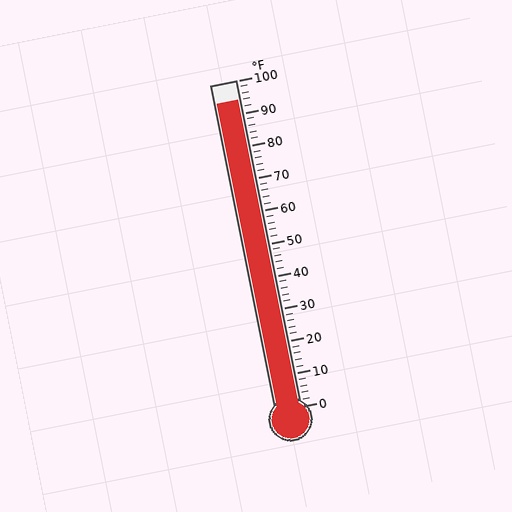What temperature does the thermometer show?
The thermometer shows approximately 94°F.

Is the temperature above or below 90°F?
The temperature is above 90°F.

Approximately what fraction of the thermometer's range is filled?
The thermometer is filled to approximately 95% of its range.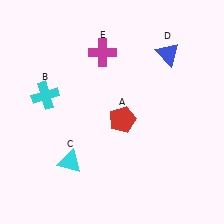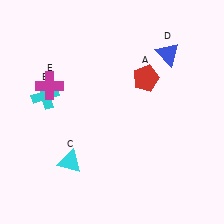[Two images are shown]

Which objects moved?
The objects that moved are: the red pentagon (A), the magenta cross (E).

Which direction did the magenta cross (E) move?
The magenta cross (E) moved left.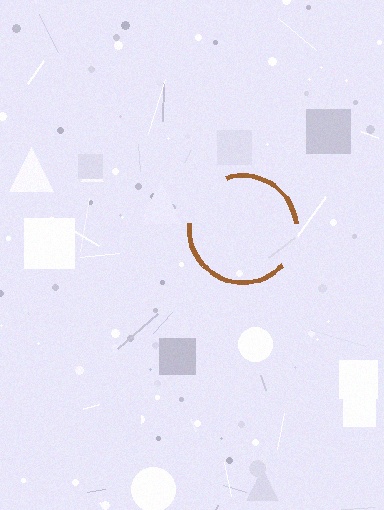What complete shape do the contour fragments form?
The contour fragments form a circle.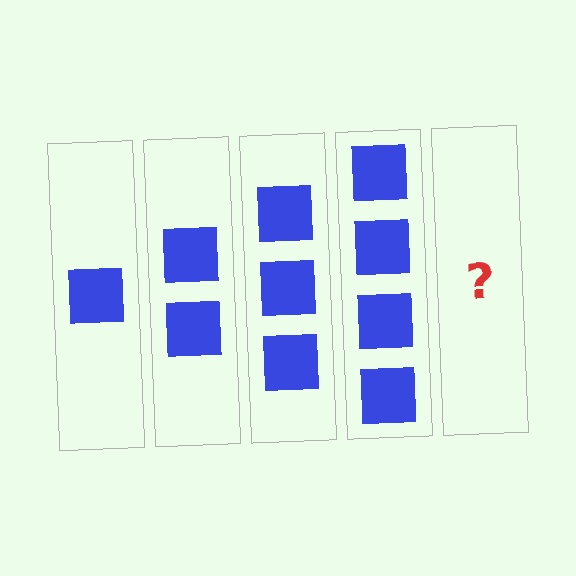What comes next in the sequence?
The next element should be 5 squares.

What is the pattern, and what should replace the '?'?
The pattern is that each step adds one more square. The '?' should be 5 squares.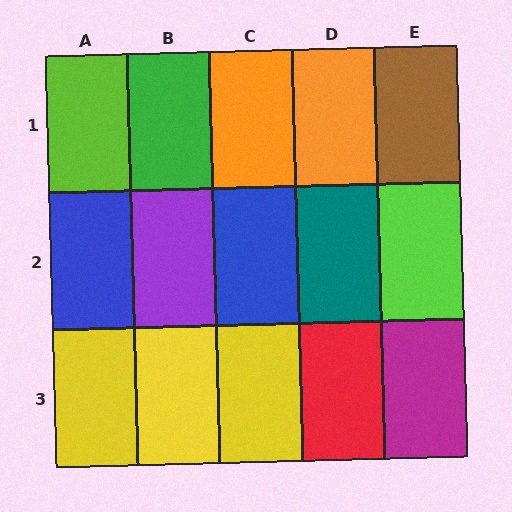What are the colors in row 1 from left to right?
Lime, green, orange, orange, brown.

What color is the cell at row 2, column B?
Purple.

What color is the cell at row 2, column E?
Lime.